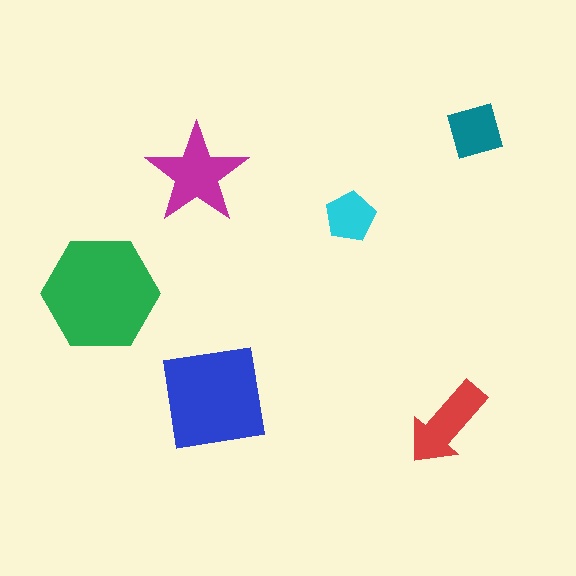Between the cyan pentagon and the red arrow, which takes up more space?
The red arrow.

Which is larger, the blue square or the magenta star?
The blue square.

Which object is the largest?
The green hexagon.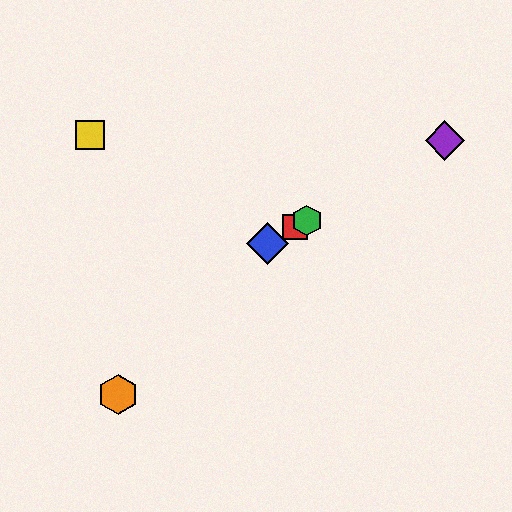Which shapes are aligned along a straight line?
The red square, the blue diamond, the green hexagon, the purple diamond are aligned along a straight line.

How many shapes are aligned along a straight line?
4 shapes (the red square, the blue diamond, the green hexagon, the purple diamond) are aligned along a straight line.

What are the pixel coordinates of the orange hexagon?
The orange hexagon is at (118, 395).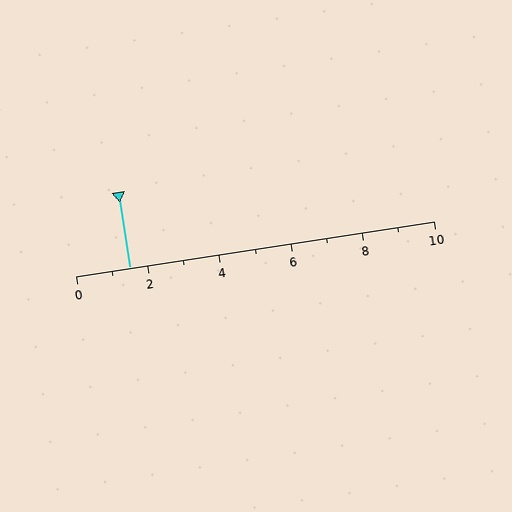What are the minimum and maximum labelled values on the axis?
The axis runs from 0 to 10.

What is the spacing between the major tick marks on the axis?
The major ticks are spaced 2 apart.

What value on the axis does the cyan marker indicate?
The marker indicates approximately 1.5.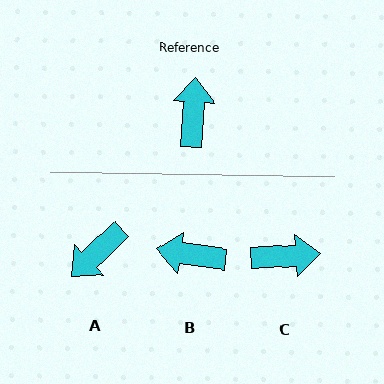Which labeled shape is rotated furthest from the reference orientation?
A, about 137 degrees away.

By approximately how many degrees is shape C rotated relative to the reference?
Approximately 82 degrees clockwise.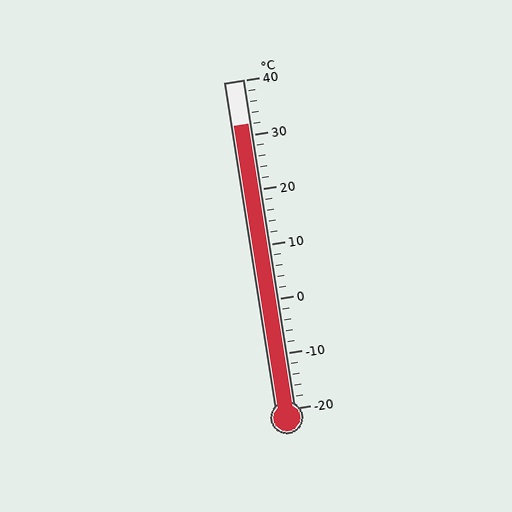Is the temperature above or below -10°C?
The temperature is above -10°C.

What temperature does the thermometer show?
The thermometer shows approximately 32°C.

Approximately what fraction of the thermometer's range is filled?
The thermometer is filled to approximately 85% of its range.